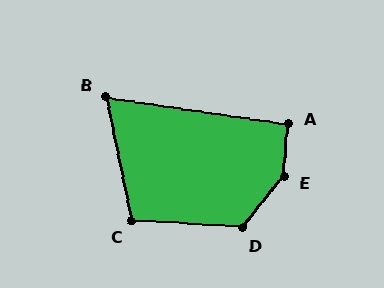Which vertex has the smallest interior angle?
B, at approximately 70 degrees.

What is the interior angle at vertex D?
Approximately 126 degrees (obtuse).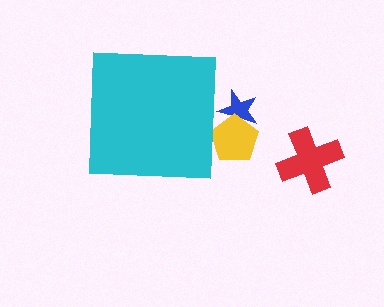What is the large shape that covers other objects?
A cyan square.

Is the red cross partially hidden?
No, the red cross is fully visible.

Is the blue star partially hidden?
Yes, the blue star is partially hidden behind the cyan square.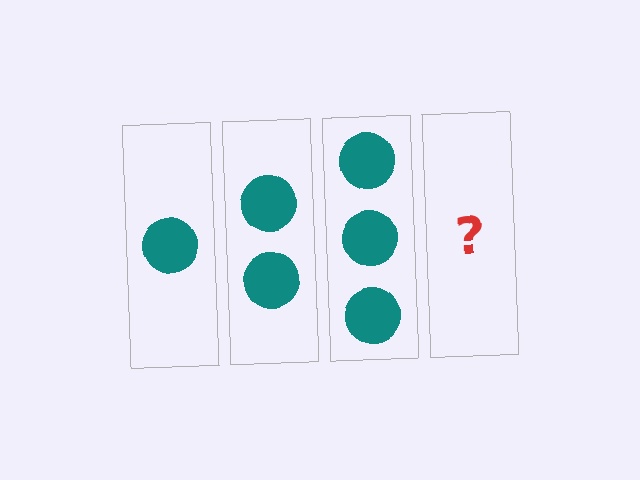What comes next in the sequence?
The next element should be 4 circles.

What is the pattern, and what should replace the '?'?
The pattern is that each step adds one more circle. The '?' should be 4 circles.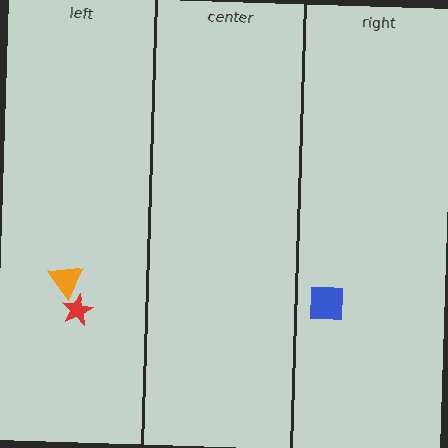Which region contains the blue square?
The right region.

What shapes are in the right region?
The blue square.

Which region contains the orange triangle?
The left region.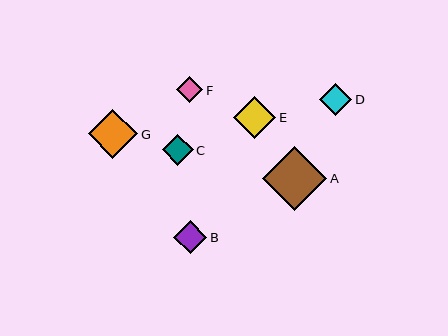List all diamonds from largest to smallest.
From largest to smallest: A, G, E, B, D, C, F.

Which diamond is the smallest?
Diamond F is the smallest with a size of approximately 27 pixels.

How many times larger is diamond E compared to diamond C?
Diamond E is approximately 1.4 times the size of diamond C.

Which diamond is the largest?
Diamond A is the largest with a size of approximately 64 pixels.